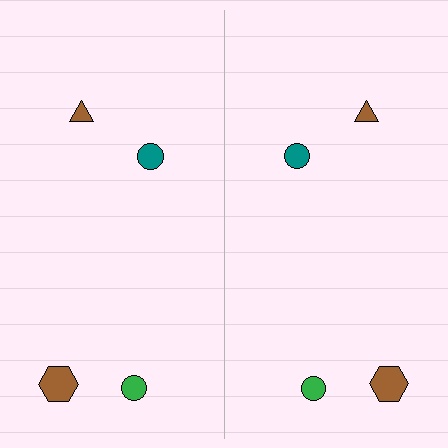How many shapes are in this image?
There are 8 shapes in this image.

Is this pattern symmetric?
Yes, this pattern has bilateral (reflection) symmetry.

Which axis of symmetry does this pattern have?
The pattern has a vertical axis of symmetry running through the center of the image.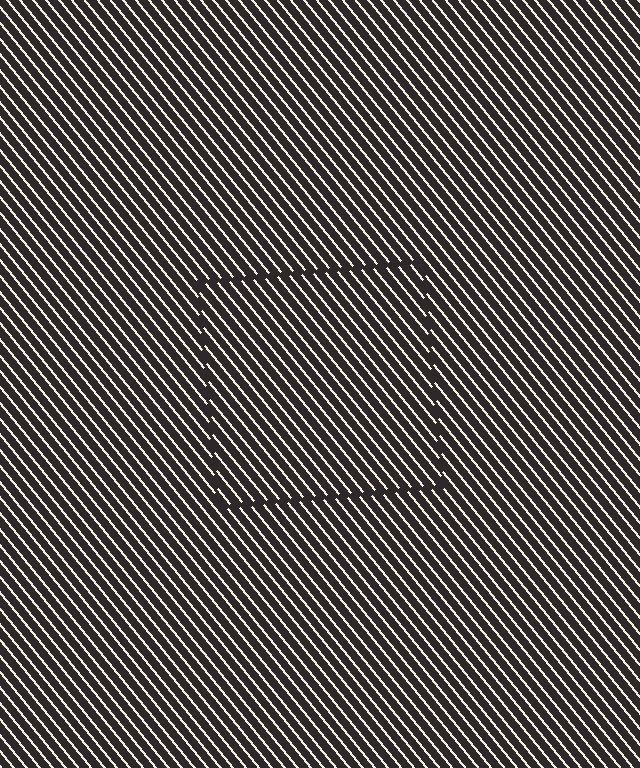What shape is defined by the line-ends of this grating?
An illusory square. The interior of the shape contains the same grating, shifted by half a period — the contour is defined by the phase discontinuity where line-ends from the inner and outer gratings abut.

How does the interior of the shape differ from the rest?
The interior of the shape contains the same grating, shifted by half a period — the contour is defined by the phase discontinuity where line-ends from the inner and outer gratings abut.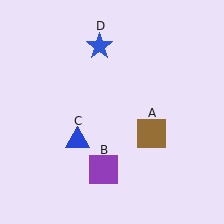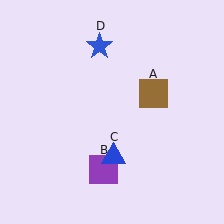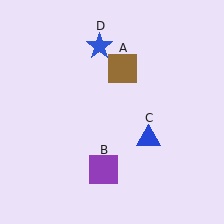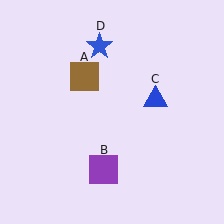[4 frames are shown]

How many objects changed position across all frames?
2 objects changed position: brown square (object A), blue triangle (object C).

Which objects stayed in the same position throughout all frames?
Purple square (object B) and blue star (object D) remained stationary.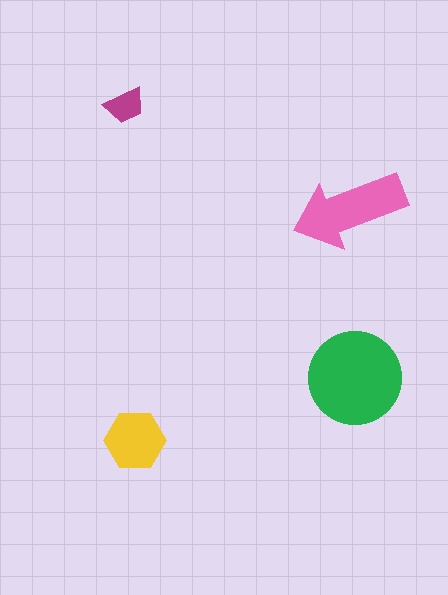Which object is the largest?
The green circle.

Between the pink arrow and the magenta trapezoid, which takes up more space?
The pink arrow.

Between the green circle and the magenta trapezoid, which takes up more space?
The green circle.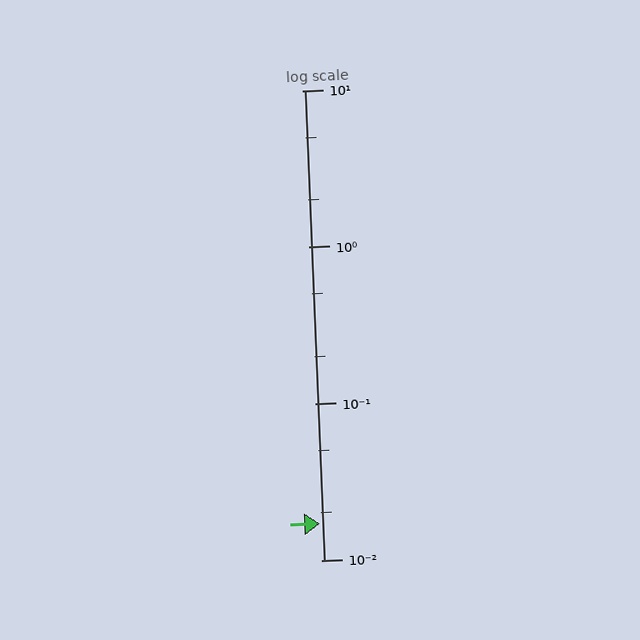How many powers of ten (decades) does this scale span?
The scale spans 3 decades, from 0.01 to 10.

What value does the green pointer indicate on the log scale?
The pointer indicates approximately 0.017.